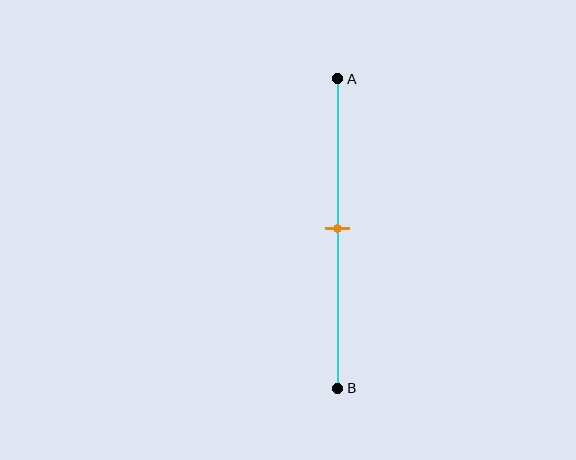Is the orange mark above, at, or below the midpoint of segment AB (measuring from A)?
The orange mark is approximately at the midpoint of segment AB.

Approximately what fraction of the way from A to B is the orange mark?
The orange mark is approximately 50% of the way from A to B.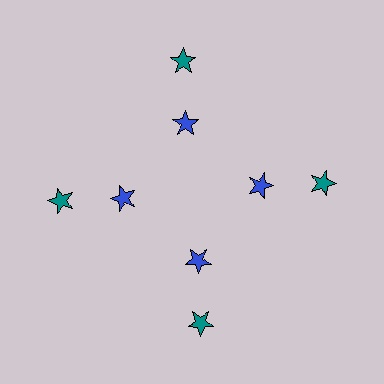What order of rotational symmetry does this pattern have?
This pattern has 4-fold rotational symmetry.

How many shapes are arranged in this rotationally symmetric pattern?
There are 8 shapes, arranged in 4 groups of 2.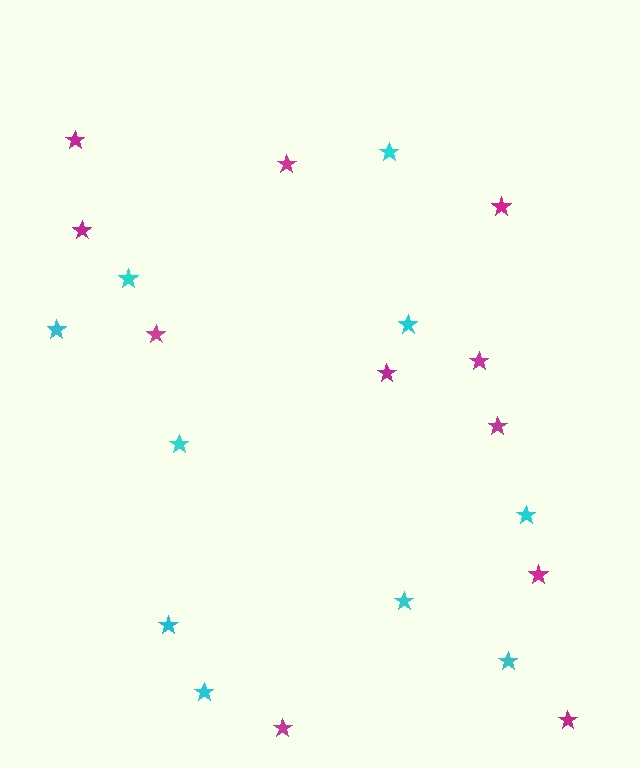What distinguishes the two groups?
There are 2 groups: one group of magenta stars (11) and one group of cyan stars (10).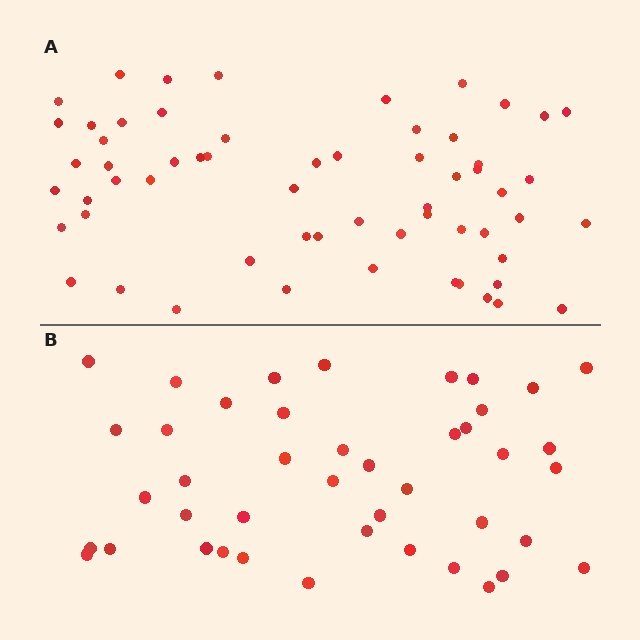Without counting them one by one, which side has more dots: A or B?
Region A (the top region) has more dots.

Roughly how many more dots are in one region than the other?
Region A has approximately 15 more dots than region B.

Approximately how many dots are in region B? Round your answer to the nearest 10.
About 40 dots. (The exact count is 43, which rounds to 40.)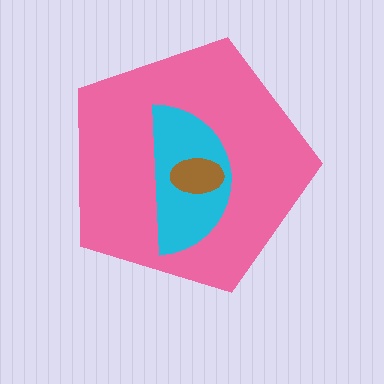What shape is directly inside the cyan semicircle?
The brown ellipse.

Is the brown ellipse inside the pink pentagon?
Yes.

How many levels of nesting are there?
3.